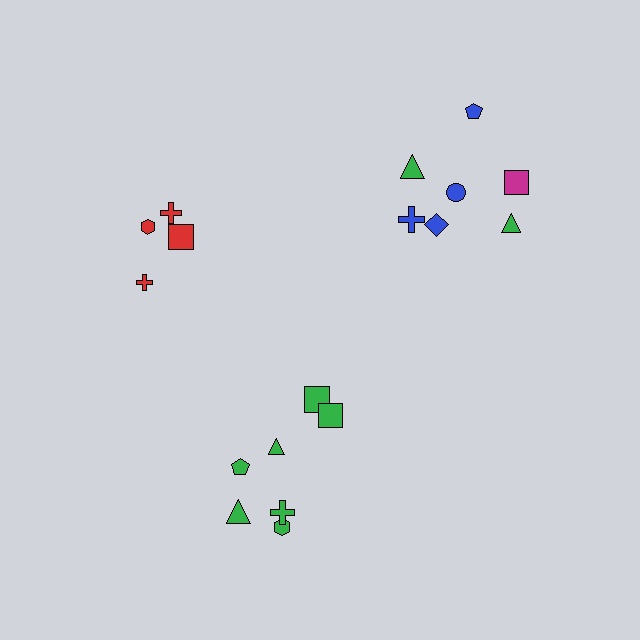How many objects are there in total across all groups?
There are 18 objects.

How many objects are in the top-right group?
There are 7 objects.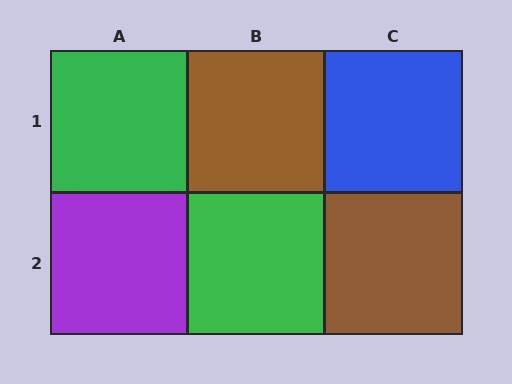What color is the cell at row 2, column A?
Purple.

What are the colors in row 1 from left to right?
Green, brown, blue.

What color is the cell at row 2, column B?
Green.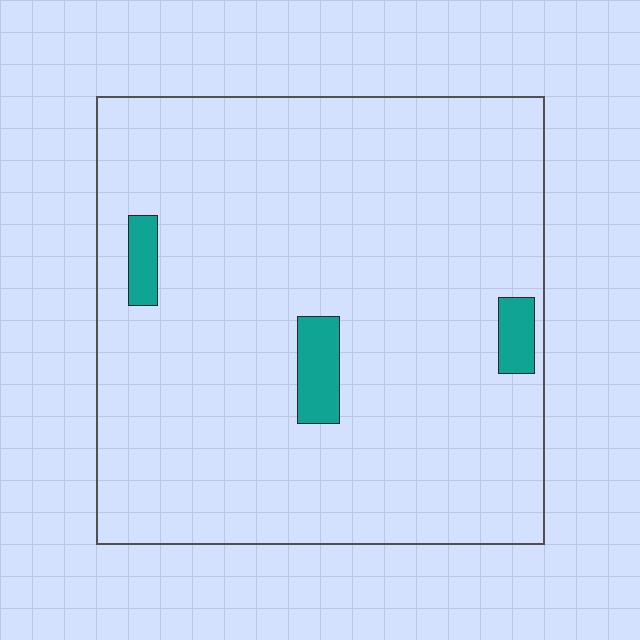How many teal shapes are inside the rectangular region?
3.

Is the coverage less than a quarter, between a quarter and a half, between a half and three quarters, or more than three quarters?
Less than a quarter.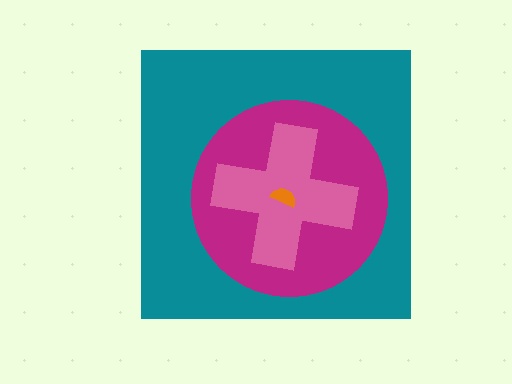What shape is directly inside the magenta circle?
The pink cross.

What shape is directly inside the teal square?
The magenta circle.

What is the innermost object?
The orange semicircle.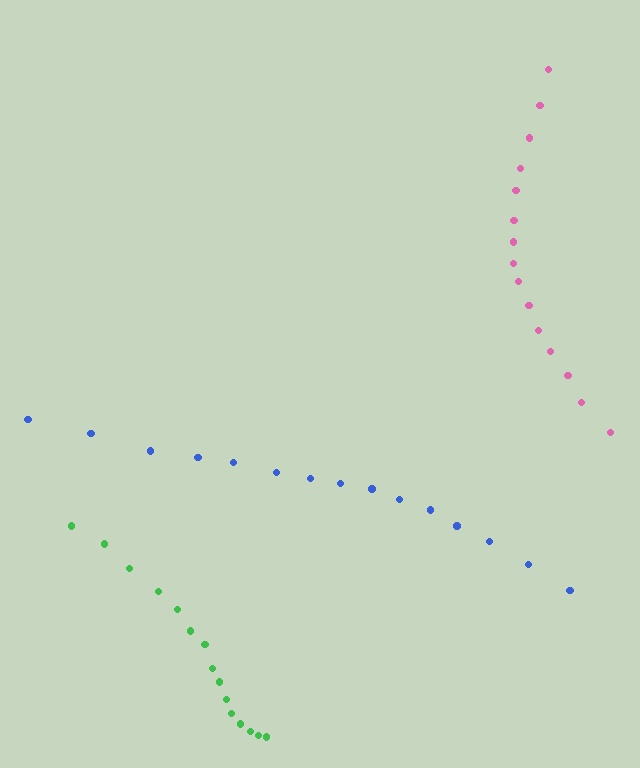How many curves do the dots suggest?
There are 3 distinct paths.